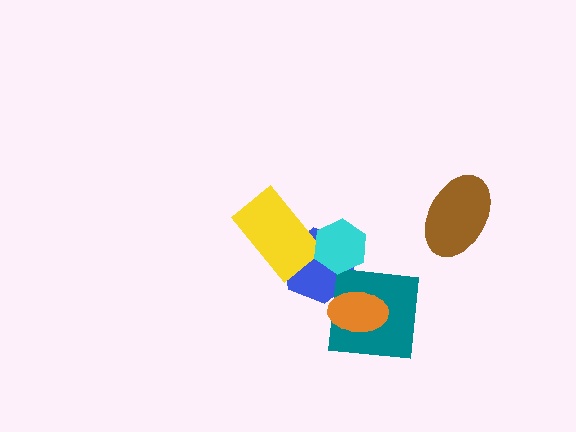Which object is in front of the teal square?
The orange ellipse is in front of the teal square.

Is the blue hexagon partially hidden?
Yes, it is partially covered by another shape.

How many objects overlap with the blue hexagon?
3 objects overlap with the blue hexagon.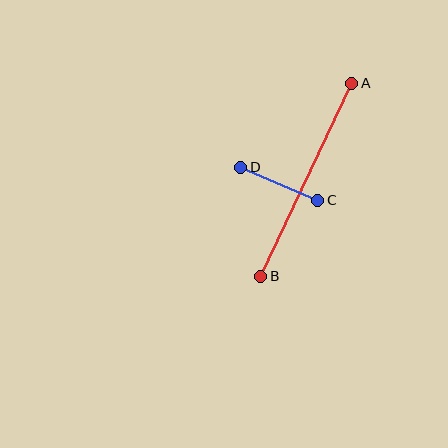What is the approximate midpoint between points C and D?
The midpoint is at approximately (279, 184) pixels.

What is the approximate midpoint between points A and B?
The midpoint is at approximately (306, 180) pixels.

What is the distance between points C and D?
The distance is approximately 83 pixels.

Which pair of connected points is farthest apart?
Points A and B are farthest apart.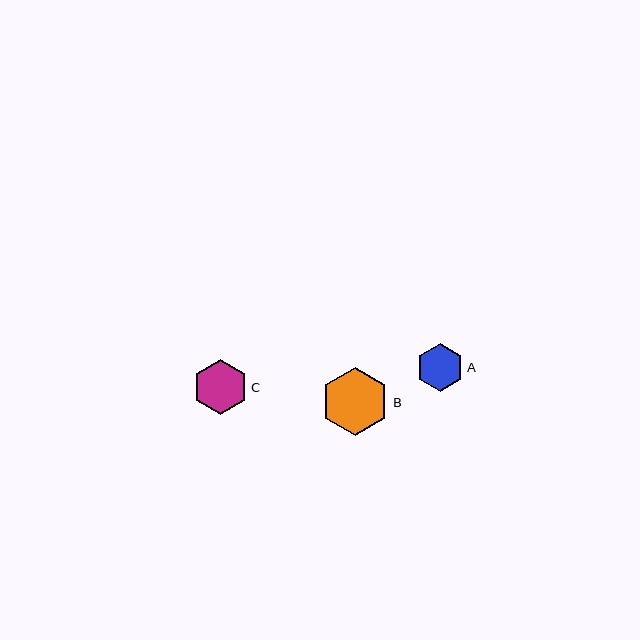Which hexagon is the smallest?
Hexagon A is the smallest with a size of approximately 48 pixels.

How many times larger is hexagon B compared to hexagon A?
Hexagon B is approximately 1.4 times the size of hexagon A.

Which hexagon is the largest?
Hexagon B is the largest with a size of approximately 68 pixels.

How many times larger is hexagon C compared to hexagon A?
Hexagon C is approximately 1.2 times the size of hexagon A.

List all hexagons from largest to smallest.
From largest to smallest: B, C, A.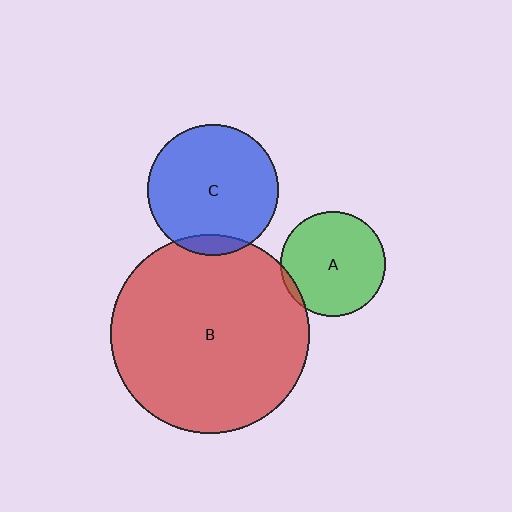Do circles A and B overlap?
Yes.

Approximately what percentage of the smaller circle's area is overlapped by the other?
Approximately 5%.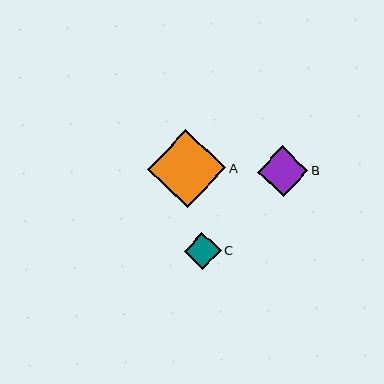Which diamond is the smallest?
Diamond C is the smallest with a size of approximately 37 pixels.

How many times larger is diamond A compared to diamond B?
Diamond A is approximately 1.6 times the size of diamond B.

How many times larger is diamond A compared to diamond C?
Diamond A is approximately 2.1 times the size of diamond C.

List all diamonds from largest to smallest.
From largest to smallest: A, B, C.